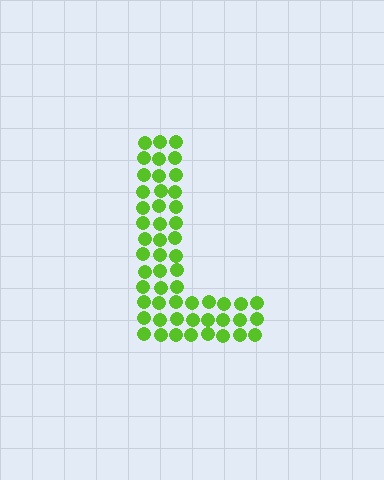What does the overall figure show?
The overall figure shows the letter L.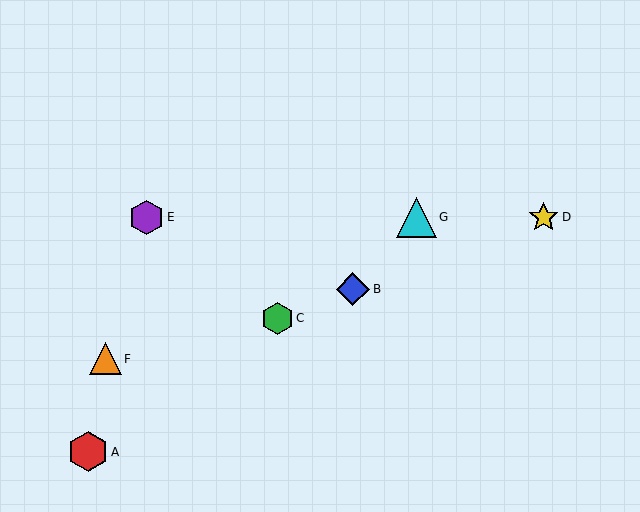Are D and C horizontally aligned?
No, D is at y≈218 and C is at y≈318.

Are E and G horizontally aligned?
Yes, both are at y≈218.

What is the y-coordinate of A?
Object A is at y≈452.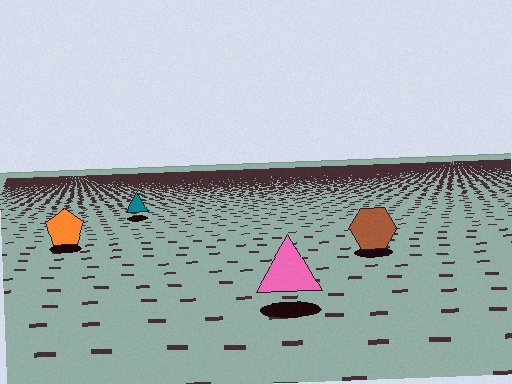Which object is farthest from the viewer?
The teal triangle is farthest from the viewer. It appears smaller and the ground texture around it is denser.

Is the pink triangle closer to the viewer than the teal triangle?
Yes. The pink triangle is closer — you can tell from the texture gradient: the ground texture is coarser near it.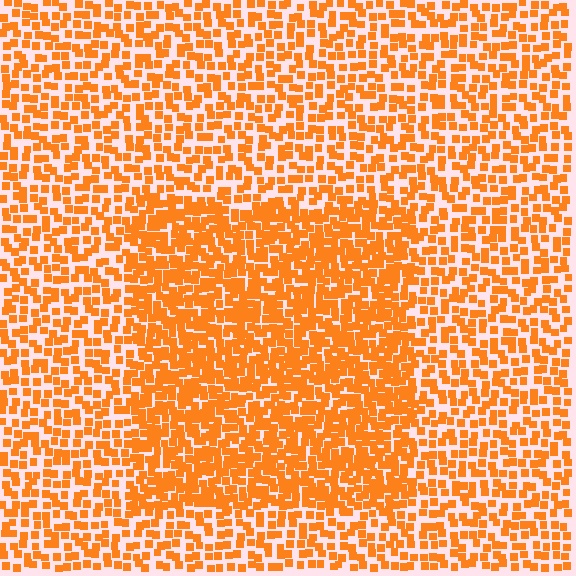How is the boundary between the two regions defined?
The boundary is defined by a change in element density (approximately 1.8x ratio). All elements are the same color, size, and shape.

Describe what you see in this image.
The image contains small orange elements arranged at two different densities. A rectangle-shaped region is visible where the elements are more densely packed than the surrounding area.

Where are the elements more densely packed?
The elements are more densely packed inside the rectangle boundary.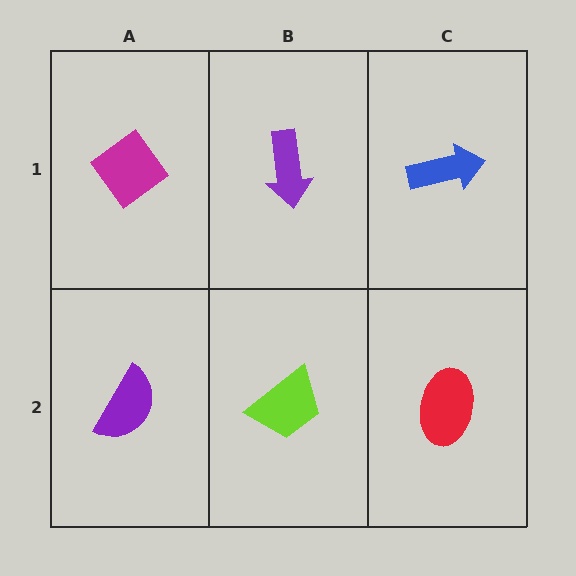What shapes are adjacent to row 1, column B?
A lime trapezoid (row 2, column B), a magenta diamond (row 1, column A), a blue arrow (row 1, column C).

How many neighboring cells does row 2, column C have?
2.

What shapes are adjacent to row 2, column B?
A purple arrow (row 1, column B), a purple semicircle (row 2, column A), a red ellipse (row 2, column C).